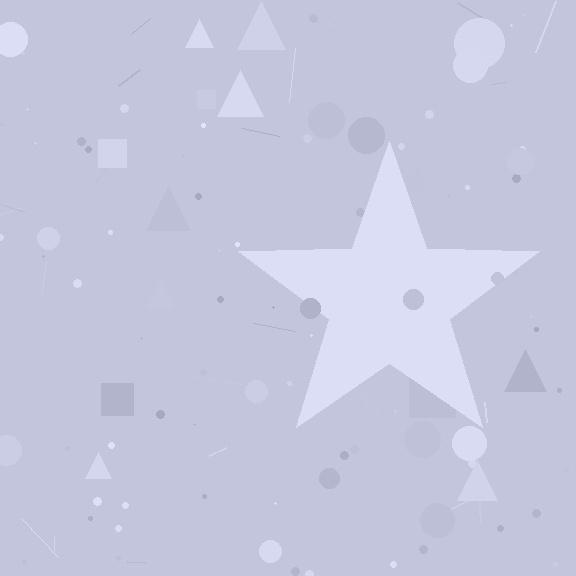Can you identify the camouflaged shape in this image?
The camouflaged shape is a star.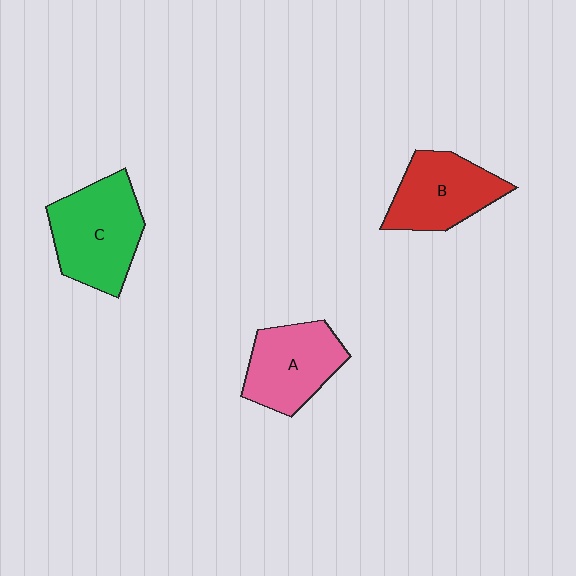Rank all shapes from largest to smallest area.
From largest to smallest: C (green), A (pink), B (red).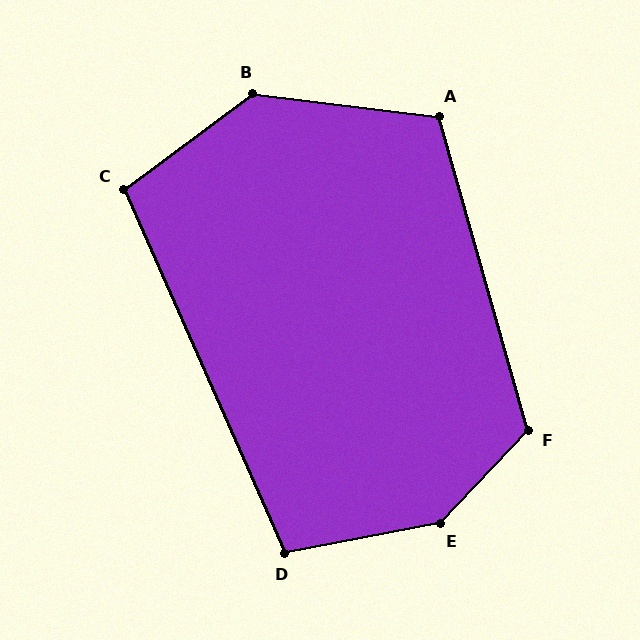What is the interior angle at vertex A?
Approximately 113 degrees (obtuse).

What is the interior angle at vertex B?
Approximately 137 degrees (obtuse).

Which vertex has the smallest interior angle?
C, at approximately 103 degrees.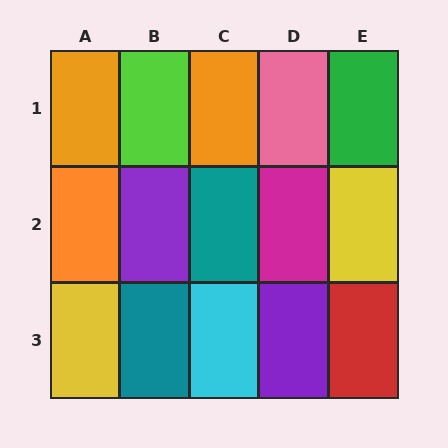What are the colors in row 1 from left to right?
Orange, lime, orange, pink, green.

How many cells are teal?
2 cells are teal.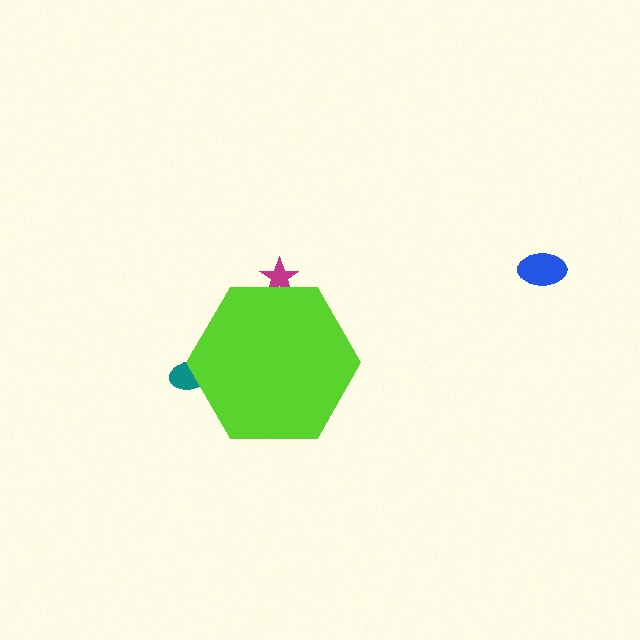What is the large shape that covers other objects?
A lime hexagon.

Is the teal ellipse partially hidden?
Yes, the teal ellipse is partially hidden behind the lime hexagon.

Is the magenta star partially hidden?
Yes, the magenta star is partially hidden behind the lime hexagon.